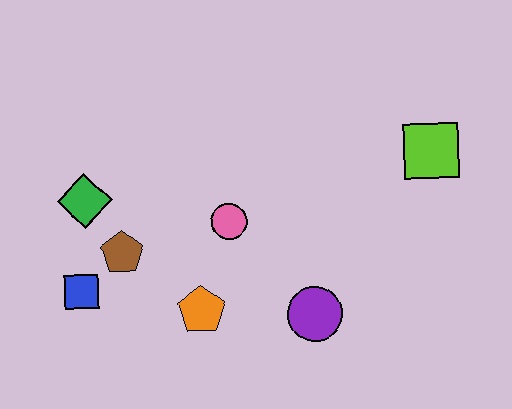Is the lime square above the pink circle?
Yes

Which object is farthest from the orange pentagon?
The lime square is farthest from the orange pentagon.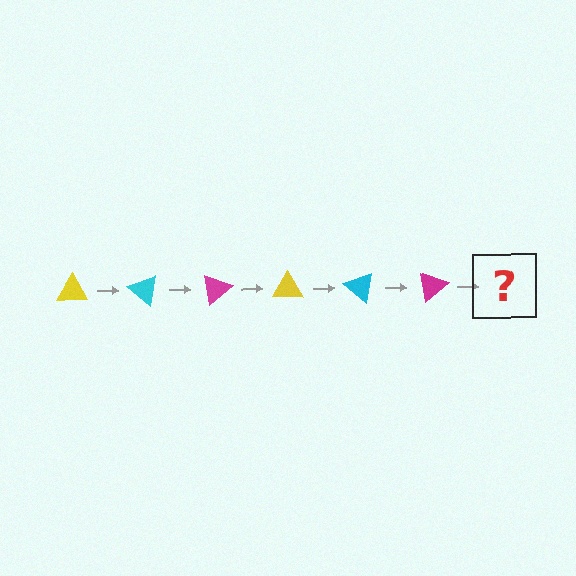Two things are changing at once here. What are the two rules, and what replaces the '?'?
The two rules are that it rotates 40 degrees each step and the color cycles through yellow, cyan, and magenta. The '?' should be a yellow triangle, rotated 240 degrees from the start.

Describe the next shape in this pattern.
It should be a yellow triangle, rotated 240 degrees from the start.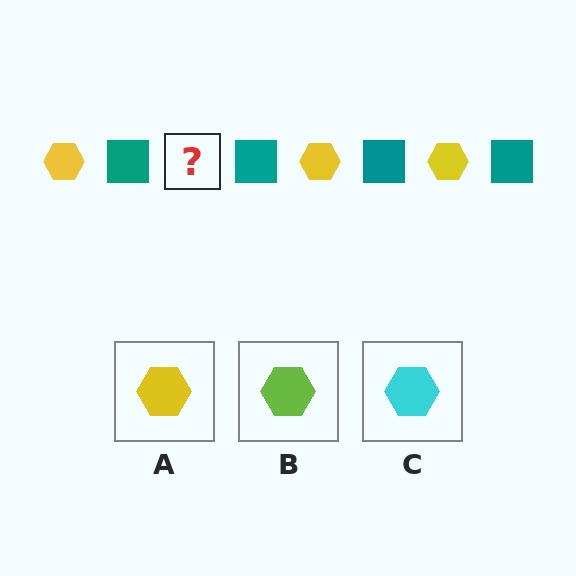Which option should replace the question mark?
Option A.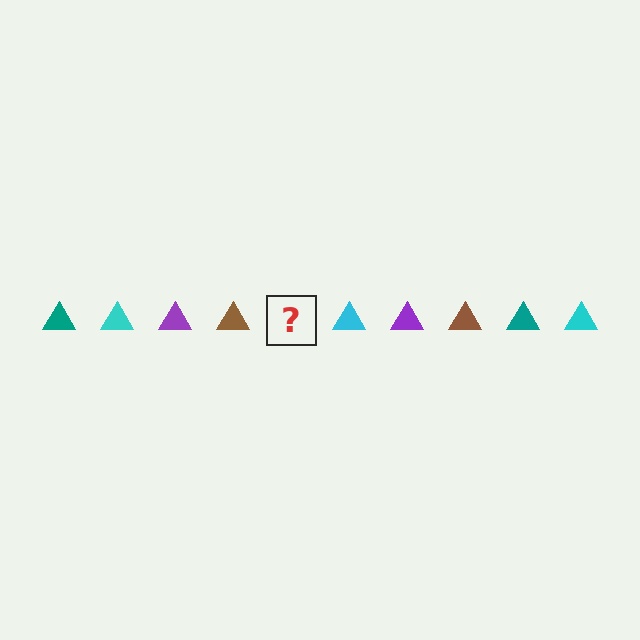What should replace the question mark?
The question mark should be replaced with a teal triangle.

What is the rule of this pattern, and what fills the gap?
The rule is that the pattern cycles through teal, cyan, purple, brown triangles. The gap should be filled with a teal triangle.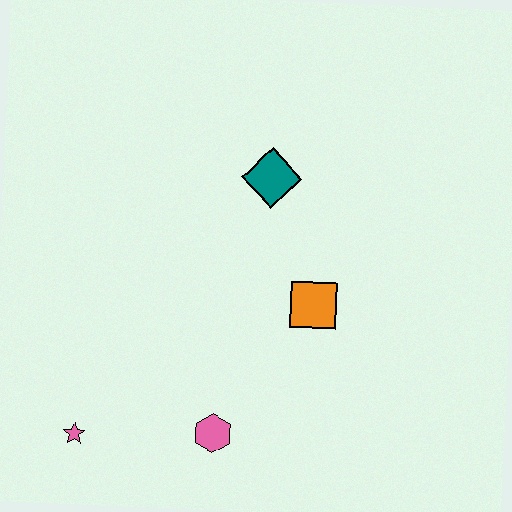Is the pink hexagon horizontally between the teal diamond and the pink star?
Yes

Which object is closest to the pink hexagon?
The pink star is closest to the pink hexagon.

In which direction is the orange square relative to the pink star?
The orange square is to the right of the pink star.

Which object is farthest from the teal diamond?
The pink star is farthest from the teal diamond.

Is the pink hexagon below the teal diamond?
Yes